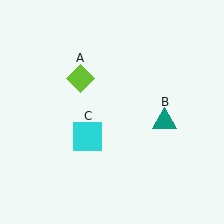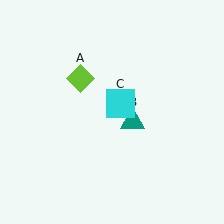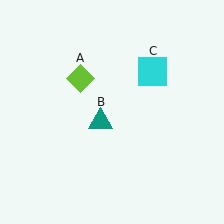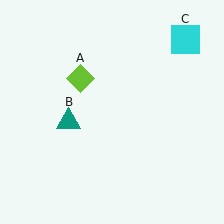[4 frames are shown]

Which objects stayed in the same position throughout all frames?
Lime diamond (object A) remained stationary.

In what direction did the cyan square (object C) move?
The cyan square (object C) moved up and to the right.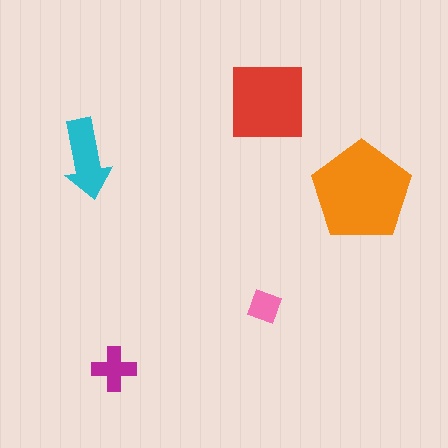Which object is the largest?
The orange pentagon.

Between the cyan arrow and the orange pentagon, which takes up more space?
The orange pentagon.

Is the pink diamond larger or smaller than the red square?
Smaller.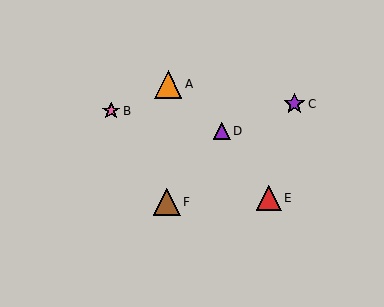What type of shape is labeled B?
Shape B is a pink star.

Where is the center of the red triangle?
The center of the red triangle is at (269, 198).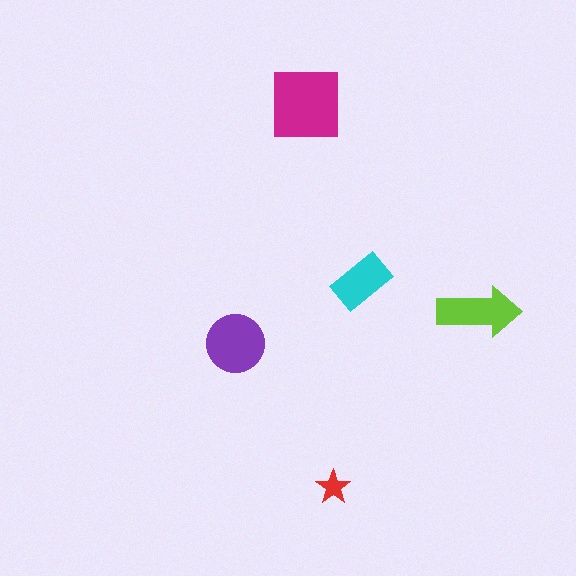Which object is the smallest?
The red star.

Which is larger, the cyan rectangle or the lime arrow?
The lime arrow.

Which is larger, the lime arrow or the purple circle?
The purple circle.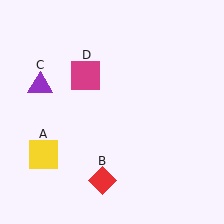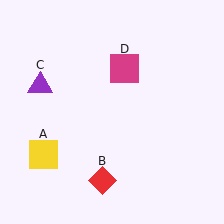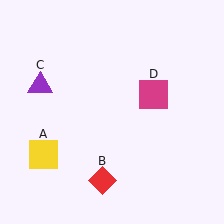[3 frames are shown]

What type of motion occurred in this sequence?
The magenta square (object D) rotated clockwise around the center of the scene.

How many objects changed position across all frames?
1 object changed position: magenta square (object D).